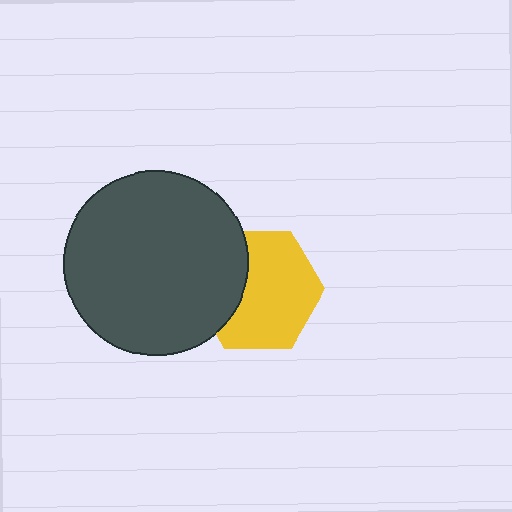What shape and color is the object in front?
The object in front is a dark gray circle.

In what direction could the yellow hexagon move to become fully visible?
The yellow hexagon could move right. That would shift it out from behind the dark gray circle entirely.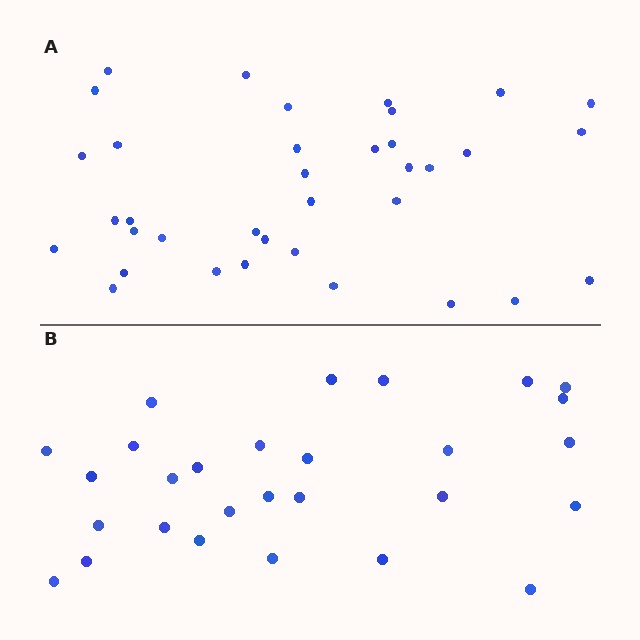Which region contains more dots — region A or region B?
Region A (the top region) has more dots.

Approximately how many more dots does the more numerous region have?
Region A has roughly 8 or so more dots than region B.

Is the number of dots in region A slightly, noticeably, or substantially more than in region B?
Region A has noticeably more, but not dramatically so. The ratio is roughly 1.3 to 1.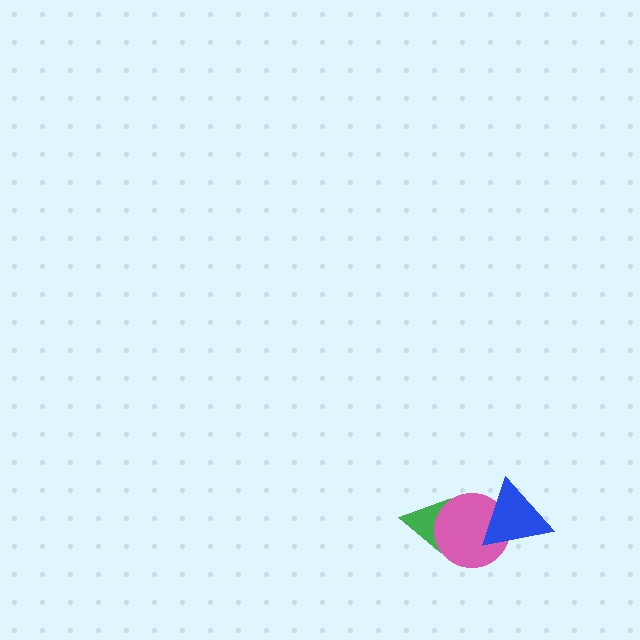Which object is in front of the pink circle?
The blue triangle is in front of the pink circle.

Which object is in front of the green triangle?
The pink circle is in front of the green triangle.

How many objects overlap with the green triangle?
1 object overlaps with the green triangle.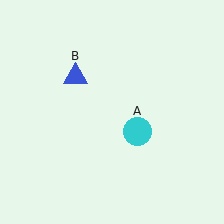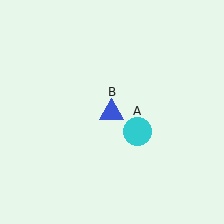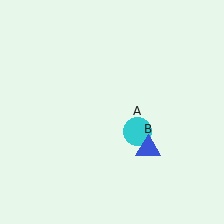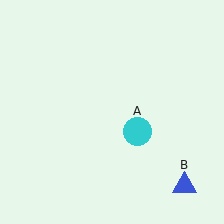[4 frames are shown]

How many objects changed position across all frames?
1 object changed position: blue triangle (object B).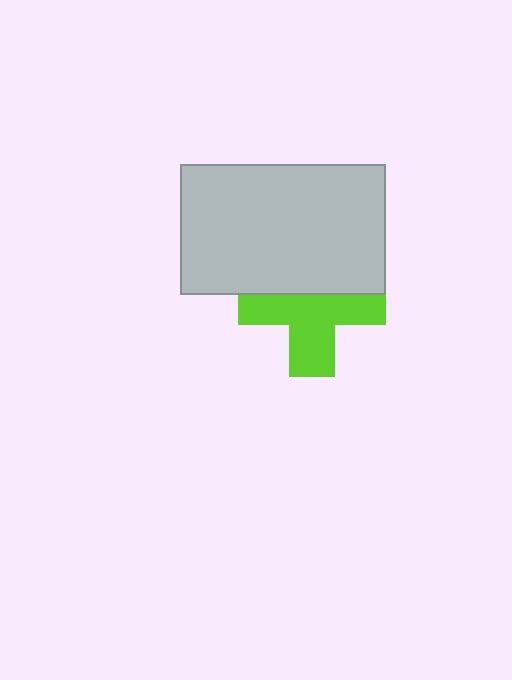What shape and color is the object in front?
The object in front is a light gray rectangle.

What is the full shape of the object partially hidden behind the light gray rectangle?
The partially hidden object is a lime cross.